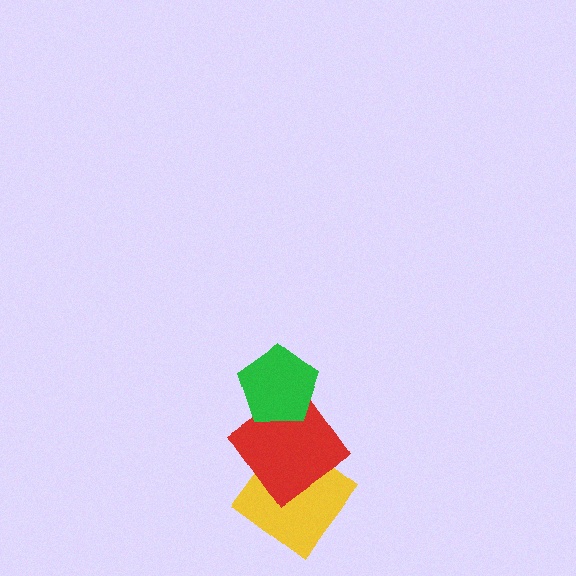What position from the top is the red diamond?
The red diamond is 2nd from the top.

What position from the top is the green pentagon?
The green pentagon is 1st from the top.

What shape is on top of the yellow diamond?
The red diamond is on top of the yellow diamond.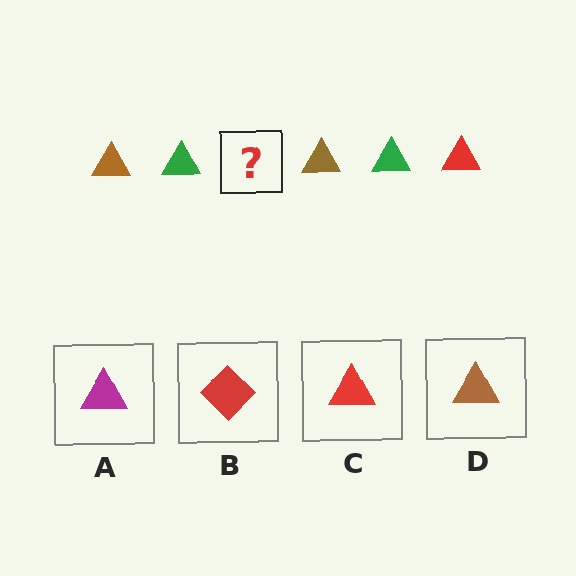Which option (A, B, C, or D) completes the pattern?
C.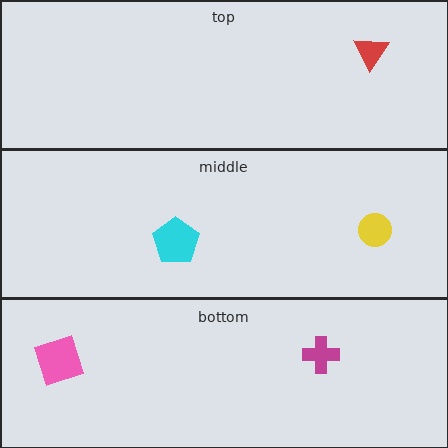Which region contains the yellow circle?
The middle region.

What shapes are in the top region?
The red triangle.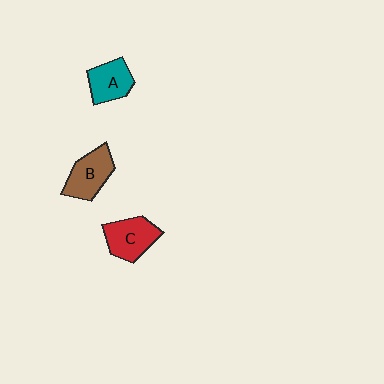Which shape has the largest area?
Shape B (brown).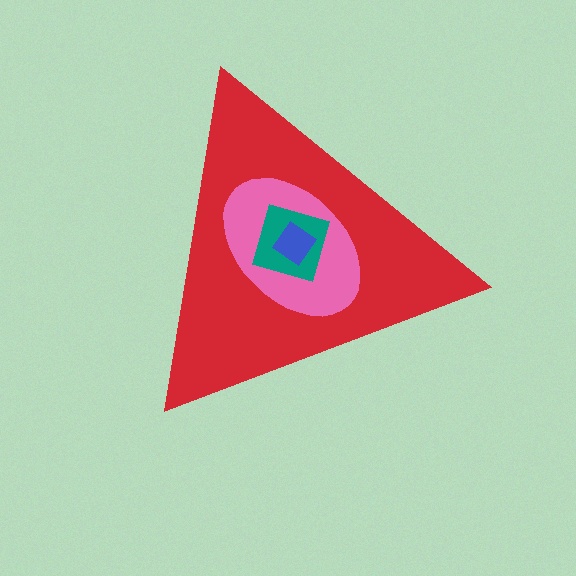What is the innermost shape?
The blue diamond.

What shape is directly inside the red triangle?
The pink ellipse.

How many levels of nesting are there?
4.